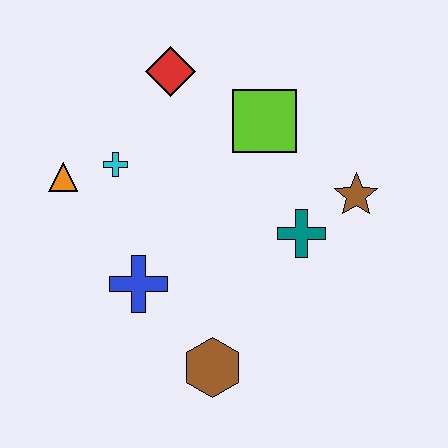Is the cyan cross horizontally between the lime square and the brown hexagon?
No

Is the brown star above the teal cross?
Yes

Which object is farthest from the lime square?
The brown hexagon is farthest from the lime square.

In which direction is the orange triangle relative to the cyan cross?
The orange triangle is to the left of the cyan cross.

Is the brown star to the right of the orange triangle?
Yes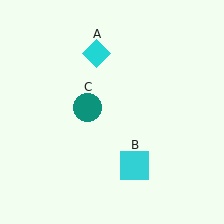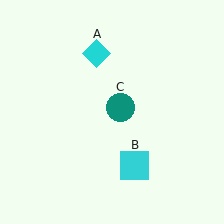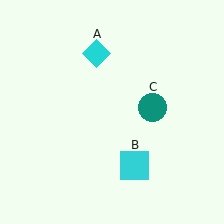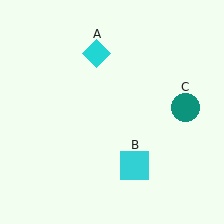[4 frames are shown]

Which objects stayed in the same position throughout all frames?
Cyan diamond (object A) and cyan square (object B) remained stationary.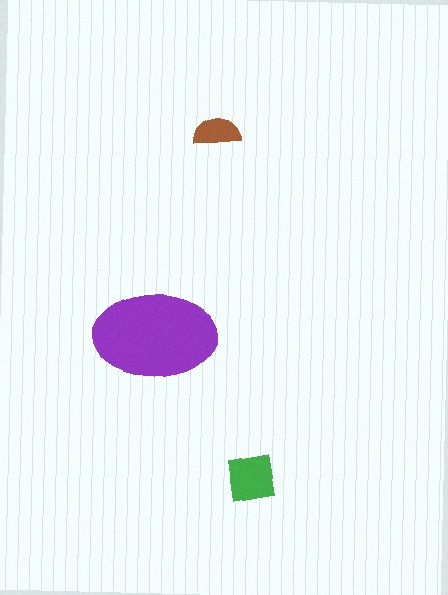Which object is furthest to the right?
The green square is rightmost.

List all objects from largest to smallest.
The purple ellipse, the green square, the brown semicircle.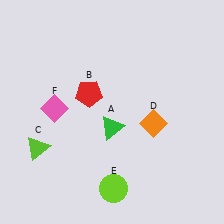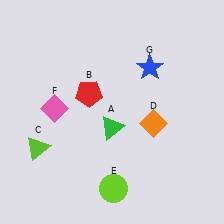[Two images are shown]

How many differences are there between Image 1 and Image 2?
There is 1 difference between the two images.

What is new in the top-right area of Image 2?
A blue star (G) was added in the top-right area of Image 2.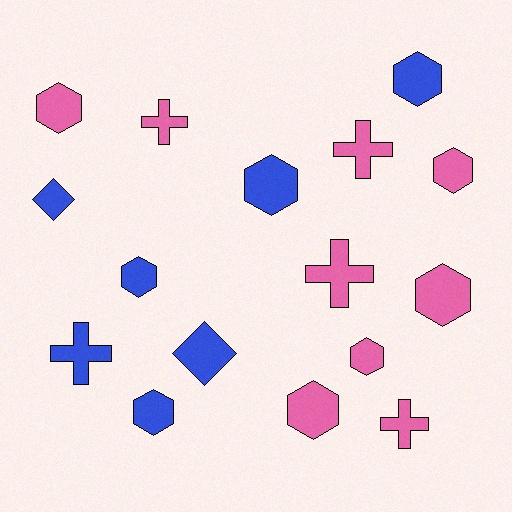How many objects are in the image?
There are 16 objects.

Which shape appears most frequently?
Hexagon, with 9 objects.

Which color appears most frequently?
Pink, with 9 objects.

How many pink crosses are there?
There are 4 pink crosses.